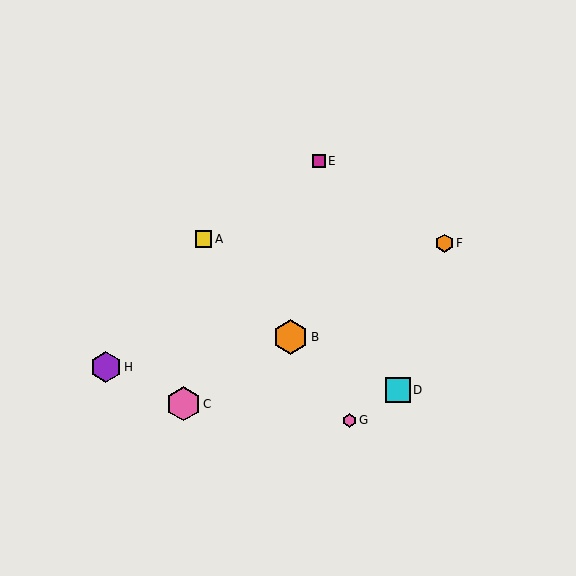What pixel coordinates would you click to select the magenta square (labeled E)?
Click at (319, 161) to select the magenta square E.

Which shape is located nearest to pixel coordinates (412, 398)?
The cyan square (labeled D) at (398, 390) is nearest to that location.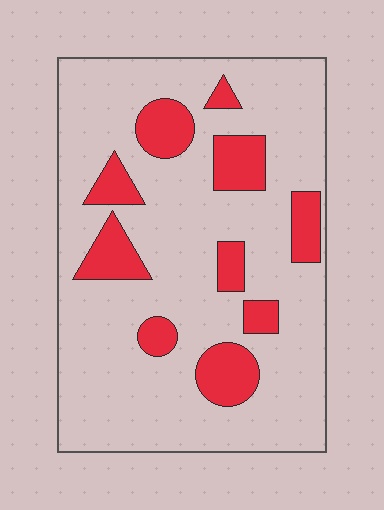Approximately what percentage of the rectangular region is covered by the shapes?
Approximately 20%.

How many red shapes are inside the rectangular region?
10.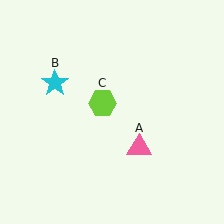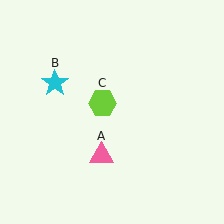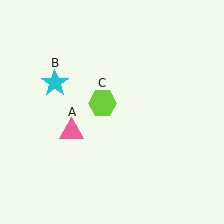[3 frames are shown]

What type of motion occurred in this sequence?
The pink triangle (object A) rotated clockwise around the center of the scene.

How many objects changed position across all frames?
1 object changed position: pink triangle (object A).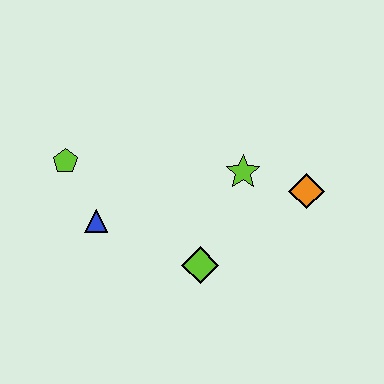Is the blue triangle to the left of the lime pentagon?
No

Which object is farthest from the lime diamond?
The lime pentagon is farthest from the lime diamond.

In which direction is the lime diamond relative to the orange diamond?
The lime diamond is to the left of the orange diamond.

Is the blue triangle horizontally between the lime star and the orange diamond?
No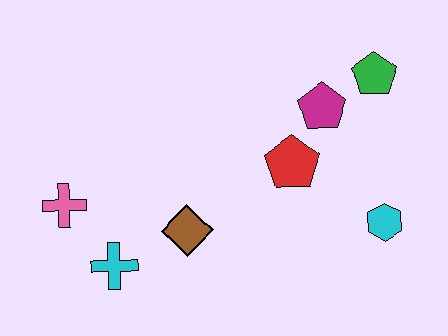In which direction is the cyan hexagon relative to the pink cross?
The cyan hexagon is to the right of the pink cross.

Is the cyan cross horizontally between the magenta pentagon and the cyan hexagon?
No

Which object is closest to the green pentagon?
The magenta pentagon is closest to the green pentagon.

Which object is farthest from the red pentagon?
The pink cross is farthest from the red pentagon.